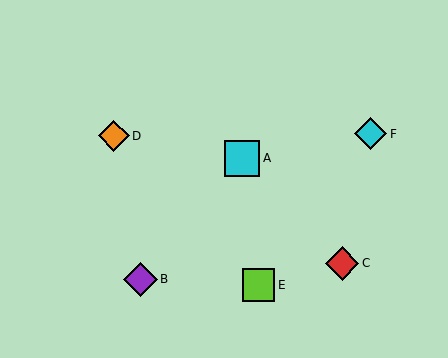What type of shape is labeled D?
Shape D is an orange diamond.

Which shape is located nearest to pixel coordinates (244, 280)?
The lime square (labeled E) at (258, 285) is nearest to that location.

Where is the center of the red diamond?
The center of the red diamond is at (342, 263).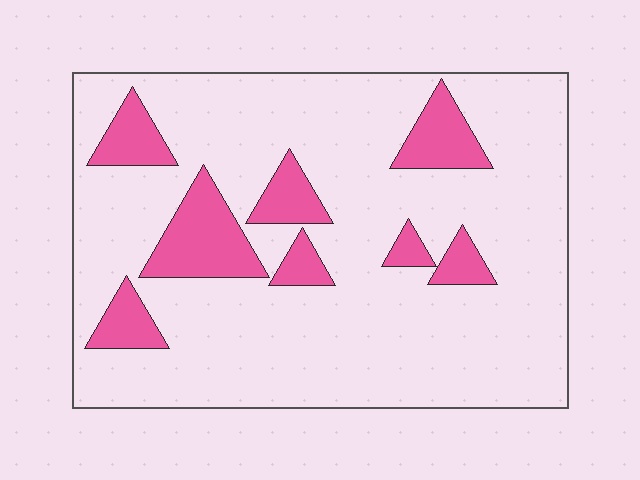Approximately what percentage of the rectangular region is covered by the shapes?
Approximately 15%.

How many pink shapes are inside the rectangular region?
8.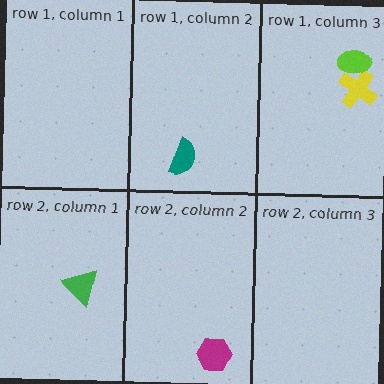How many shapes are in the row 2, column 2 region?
1.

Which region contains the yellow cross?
The row 1, column 3 region.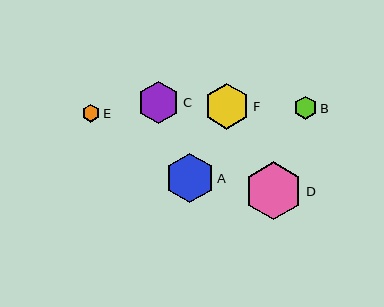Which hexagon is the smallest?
Hexagon E is the smallest with a size of approximately 18 pixels.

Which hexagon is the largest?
Hexagon D is the largest with a size of approximately 58 pixels.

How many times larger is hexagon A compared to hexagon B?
Hexagon A is approximately 2.1 times the size of hexagon B.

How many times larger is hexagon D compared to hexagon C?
Hexagon D is approximately 1.4 times the size of hexagon C.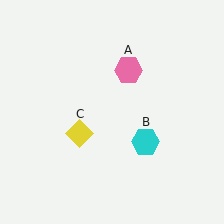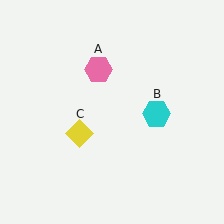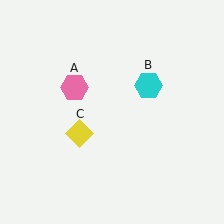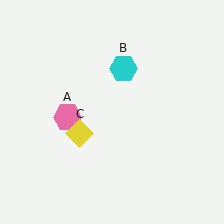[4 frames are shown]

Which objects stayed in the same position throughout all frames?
Yellow diamond (object C) remained stationary.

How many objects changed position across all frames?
2 objects changed position: pink hexagon (object A), cyan hexagon (object B).